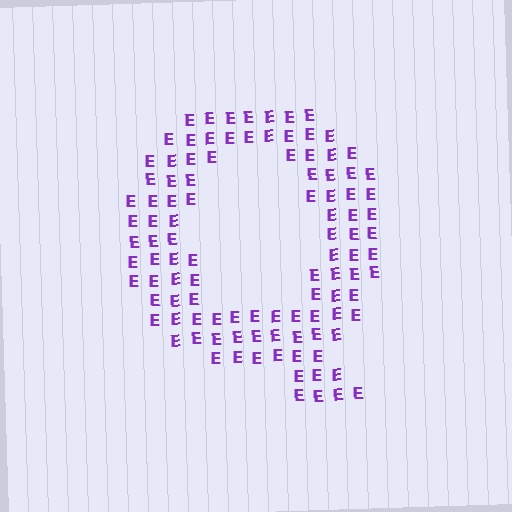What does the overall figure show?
The overall figure shows the letter Q.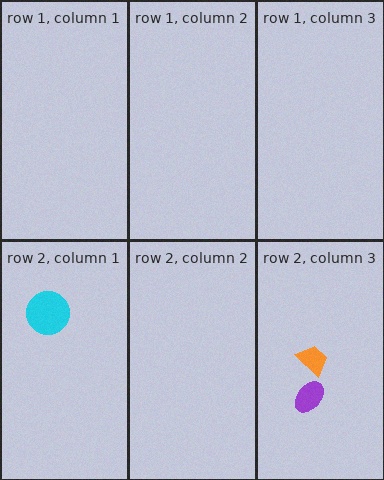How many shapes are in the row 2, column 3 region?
2.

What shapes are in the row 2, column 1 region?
The cyan circle.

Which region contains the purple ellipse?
The row 2, column 3 region.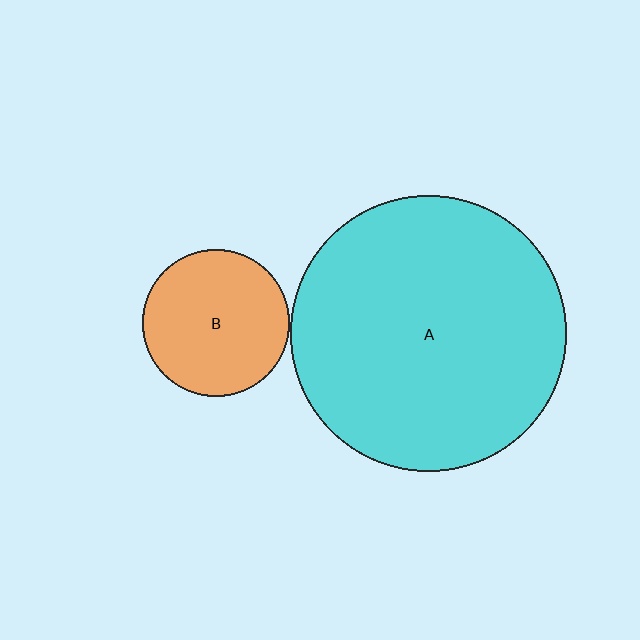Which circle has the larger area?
Circle A (cyan).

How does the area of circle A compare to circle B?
Approximately 3.5 times.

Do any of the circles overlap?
No, none of the circles overlap.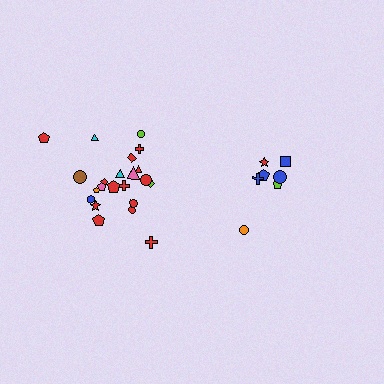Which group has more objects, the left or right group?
The left group.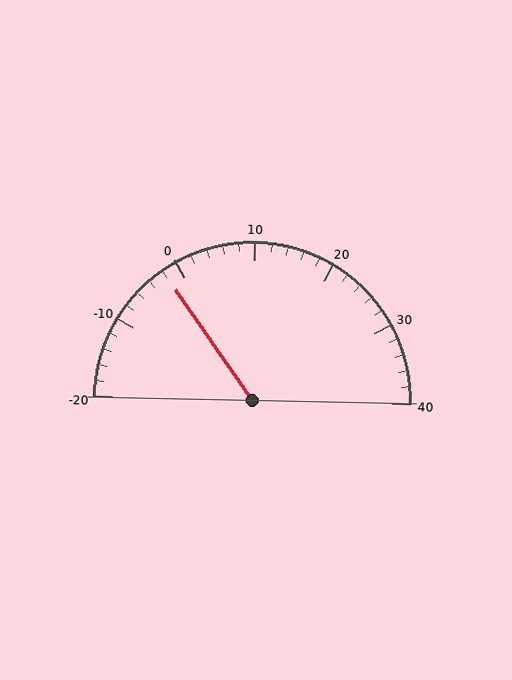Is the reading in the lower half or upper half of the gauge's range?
The reading is in the lower half of the range (-20 to 40).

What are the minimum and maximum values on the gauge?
The gauge ranges from -20 to 40.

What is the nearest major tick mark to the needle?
The nearest major tick mark is 0.